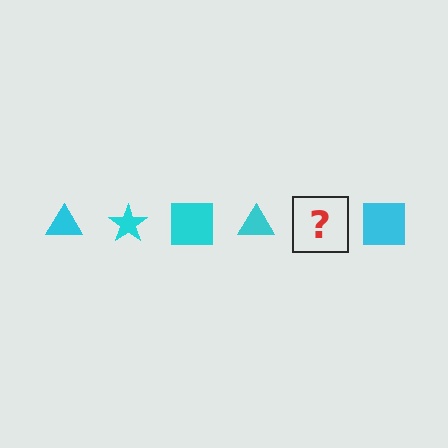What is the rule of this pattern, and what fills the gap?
The rule is that the pattern cycles through triangle, star, square shapes in cyan. The gap should be filled with a cyan star.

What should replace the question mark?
The question mark should be replaced with a cyan star.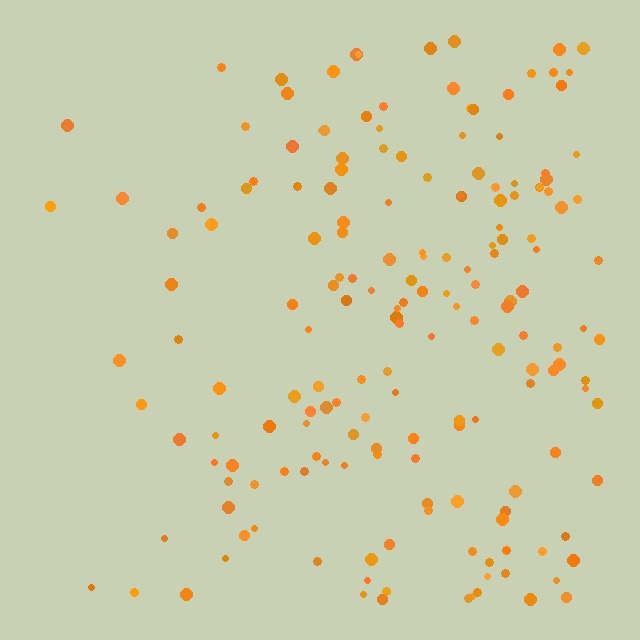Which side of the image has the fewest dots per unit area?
The left.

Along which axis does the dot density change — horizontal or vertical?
Horizontal.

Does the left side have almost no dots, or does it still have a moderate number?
Still a moderate number, just noticeably fewer than the right.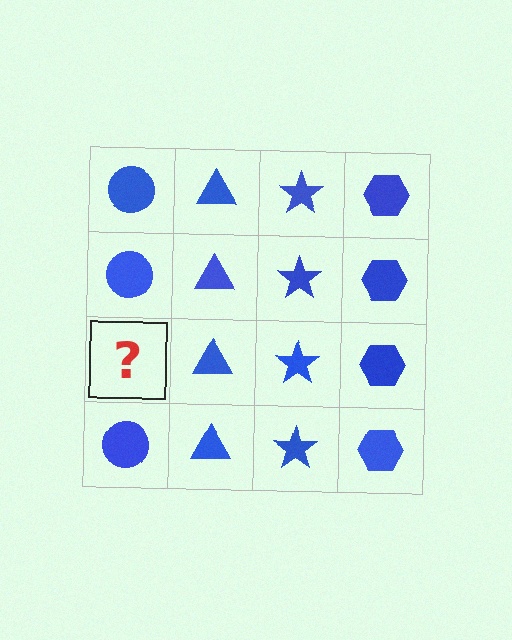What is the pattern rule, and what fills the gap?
The rule is that each column has a consistent shape. The gap should be filled with a blue circle.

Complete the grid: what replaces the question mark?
The question mark should be replaced with a blue circle.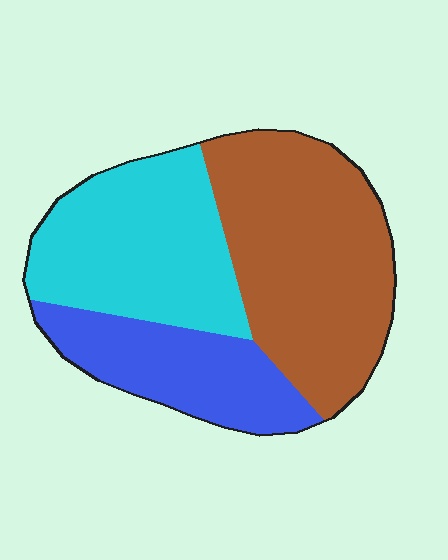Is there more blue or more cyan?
Cyan.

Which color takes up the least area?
Blue, at roughly 25%.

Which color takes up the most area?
Brown, at roughly 45%.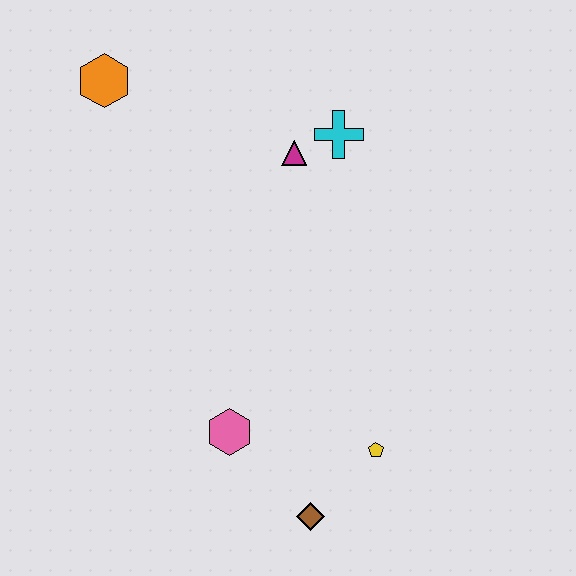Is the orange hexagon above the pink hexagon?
Yes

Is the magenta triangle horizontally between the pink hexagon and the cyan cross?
Yes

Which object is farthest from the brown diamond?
The orange hexagon is farthest from the brown diamond.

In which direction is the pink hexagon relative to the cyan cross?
The pink hexagon is below the cyan cross.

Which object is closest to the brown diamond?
The yellow pentagon is closest to the brown diamond.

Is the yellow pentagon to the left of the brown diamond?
No